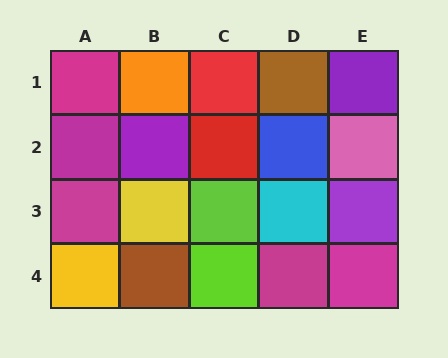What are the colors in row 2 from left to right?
Magenta, purple, red, blue, pink.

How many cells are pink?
1 cell is pink.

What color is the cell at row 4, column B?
Brown.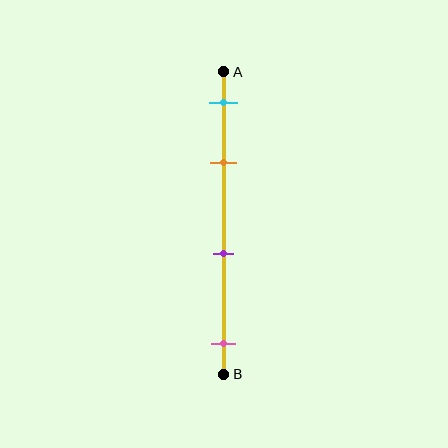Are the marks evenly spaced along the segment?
No, the marks are not evenly spaced.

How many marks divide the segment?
There are 4 marks dividing the segment.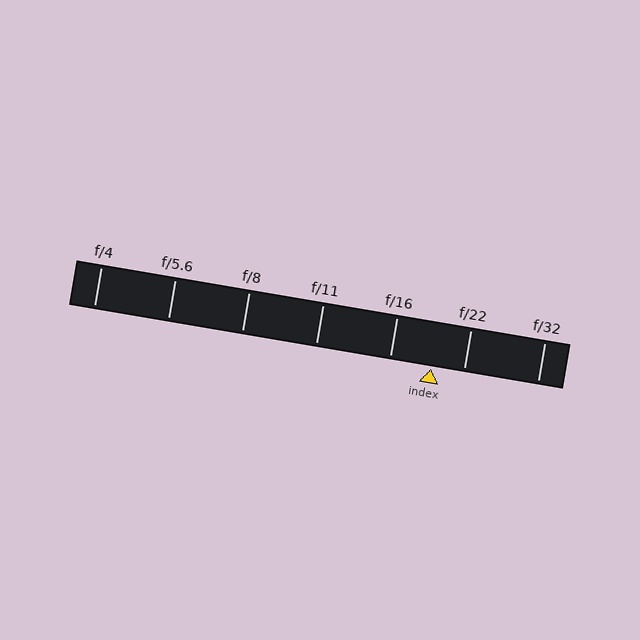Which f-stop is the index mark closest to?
The index mark is closest to f/22.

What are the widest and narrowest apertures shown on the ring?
The widest aperture shown is f/4 and the narrowest is f/32.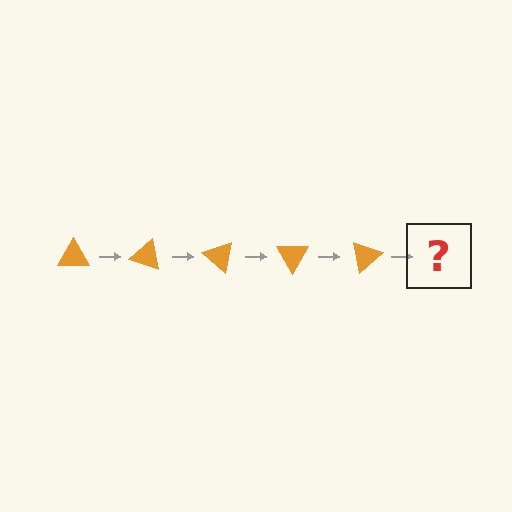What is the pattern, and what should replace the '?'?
The pattern is that the triangle rotates 20 degrees each step. The '?' should be an orange triangle rotated 100 degrees.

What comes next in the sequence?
The next element should be an orange triangle rotated 100 degrees.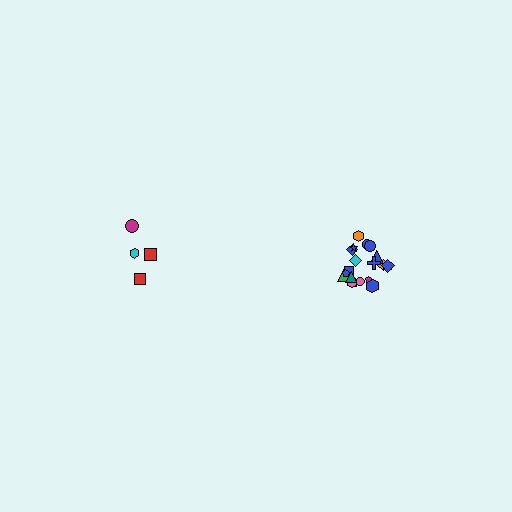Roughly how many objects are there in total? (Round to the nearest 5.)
Roughly 25 objects in total.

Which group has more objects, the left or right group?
The right group.